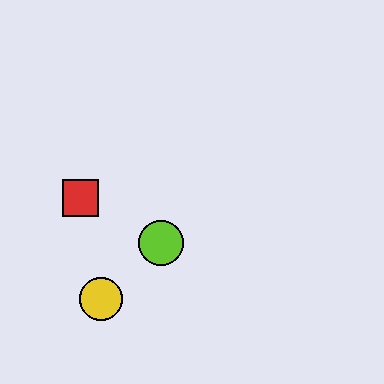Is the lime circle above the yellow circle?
Yes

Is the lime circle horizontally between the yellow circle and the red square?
No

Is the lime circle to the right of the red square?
Yes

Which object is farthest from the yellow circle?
The red square is farthest from the yellow circle.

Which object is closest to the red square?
The lime circle is closest to the red square.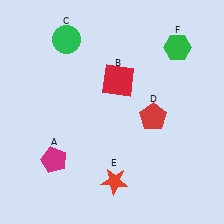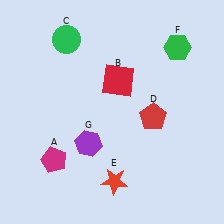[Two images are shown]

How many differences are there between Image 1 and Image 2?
There is 1 difference between the two images.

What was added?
A purple hexagon (G) was added in Image 2.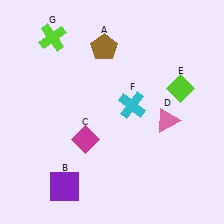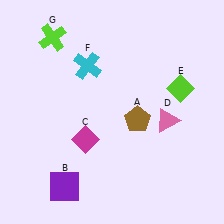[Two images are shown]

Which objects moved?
The objects that moved are: the brown pentagon (A), the cyan cross (F).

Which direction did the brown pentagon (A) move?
The brown pentagon (A) moved down.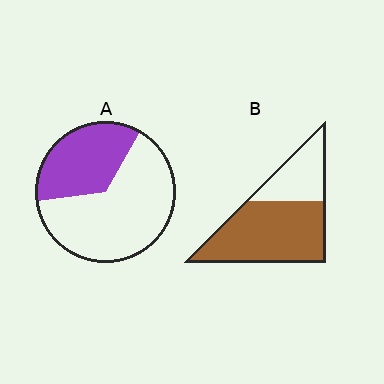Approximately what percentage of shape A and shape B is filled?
A is approximately 35% and B is approximately 70%.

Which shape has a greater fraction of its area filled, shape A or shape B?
Shape B.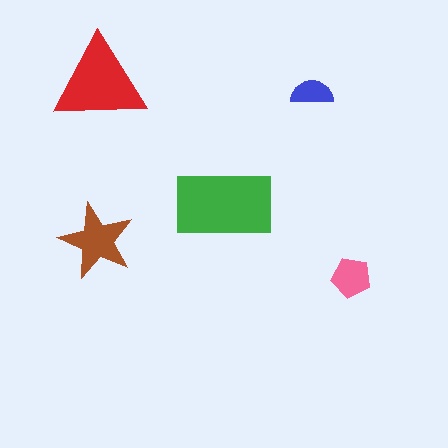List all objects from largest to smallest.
The green rectangle, the red triangle, the brown star, the pink pentagon, the blue semicircle.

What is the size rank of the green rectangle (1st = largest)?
1st.